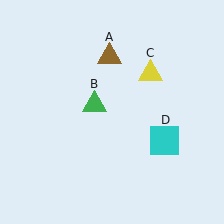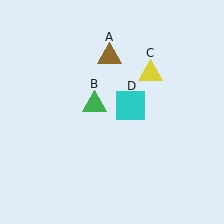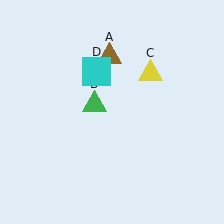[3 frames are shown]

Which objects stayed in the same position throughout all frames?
Brown triangle (object A) and green triangle (object B) and yellow triangle (object C) remained stationary.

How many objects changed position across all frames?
1 object changed position: cyan square (object D).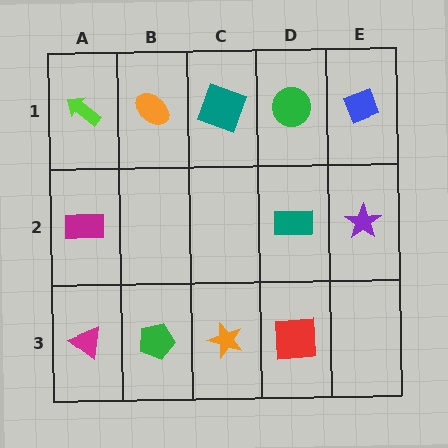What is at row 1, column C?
A teal square.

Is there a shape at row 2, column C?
No, that cell is empty.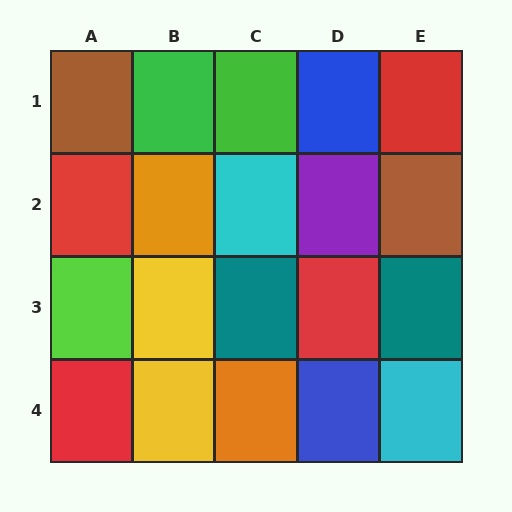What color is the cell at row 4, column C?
Orange.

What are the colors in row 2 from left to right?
Red, orange, cyan, purple, brown.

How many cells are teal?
2 cells are teal.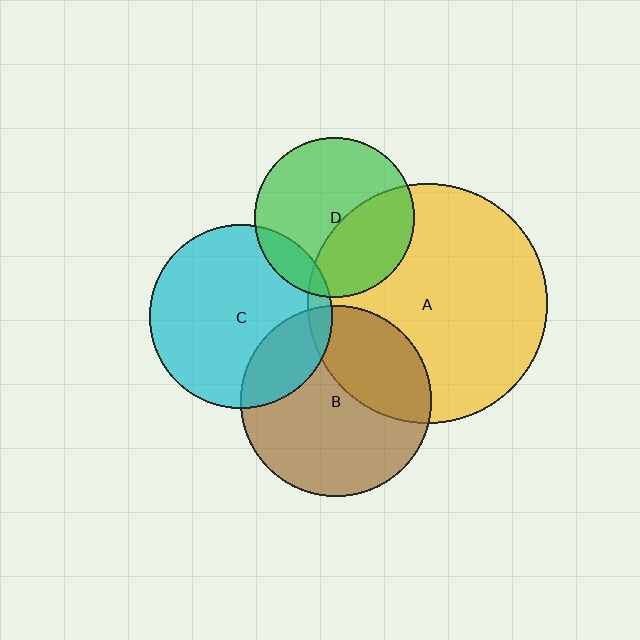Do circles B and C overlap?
Yes.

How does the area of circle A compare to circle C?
Approximately 1.7 times.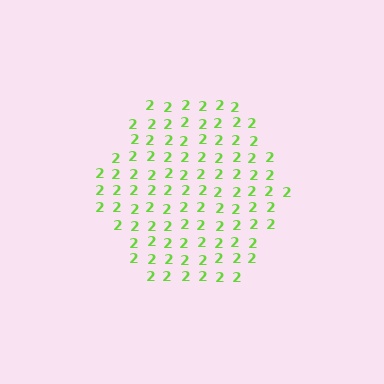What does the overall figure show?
The overall figure shows a hexagon.